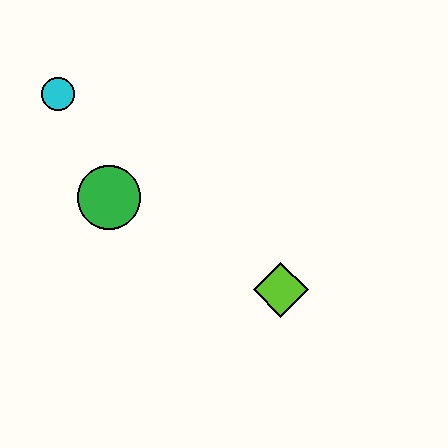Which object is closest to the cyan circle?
The green circle is closest to the cyan circle.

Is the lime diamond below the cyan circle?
Yes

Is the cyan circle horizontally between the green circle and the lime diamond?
No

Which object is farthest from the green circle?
The lime diamond is farthest from the green circle.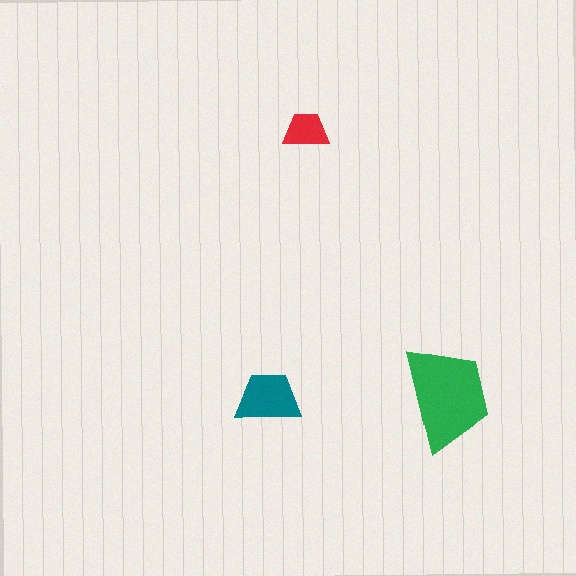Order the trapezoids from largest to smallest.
the green one, the teal one, the red one.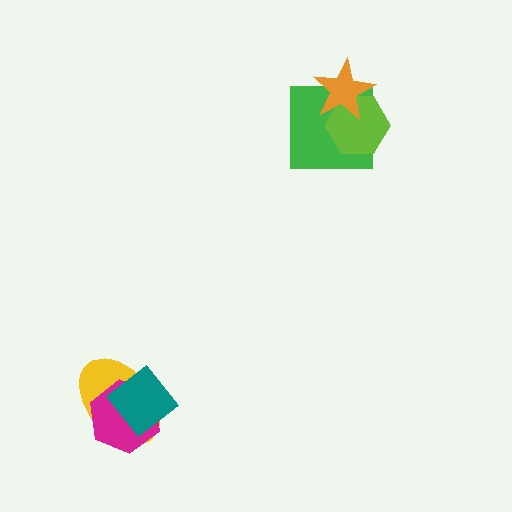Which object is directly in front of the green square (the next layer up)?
The lime hexagon is directly in front of the green square.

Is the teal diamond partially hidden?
No, no other shape covers it.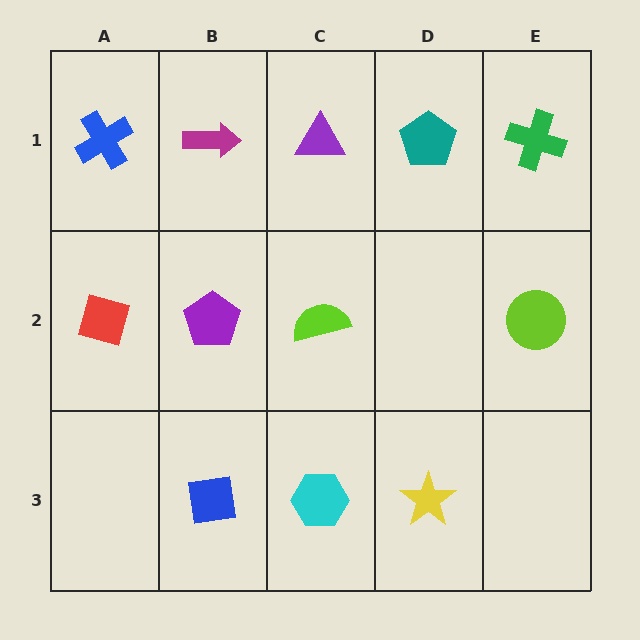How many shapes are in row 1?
5 shapes.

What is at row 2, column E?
A lime circle.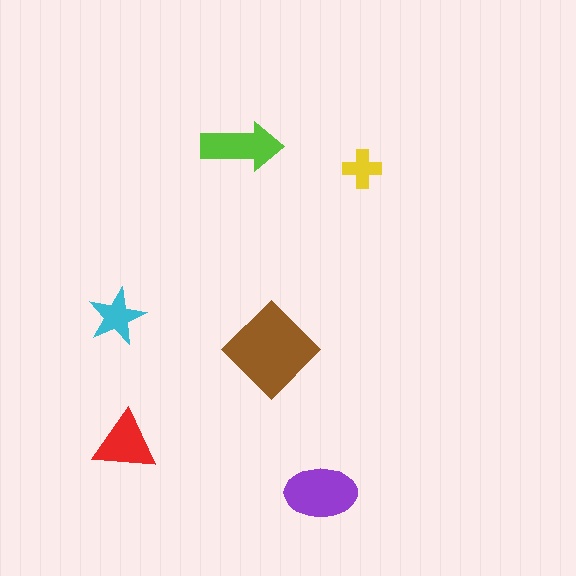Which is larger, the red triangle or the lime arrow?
The lime arrow.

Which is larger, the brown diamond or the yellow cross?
The brown diamond.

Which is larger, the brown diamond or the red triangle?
The brown diamond.